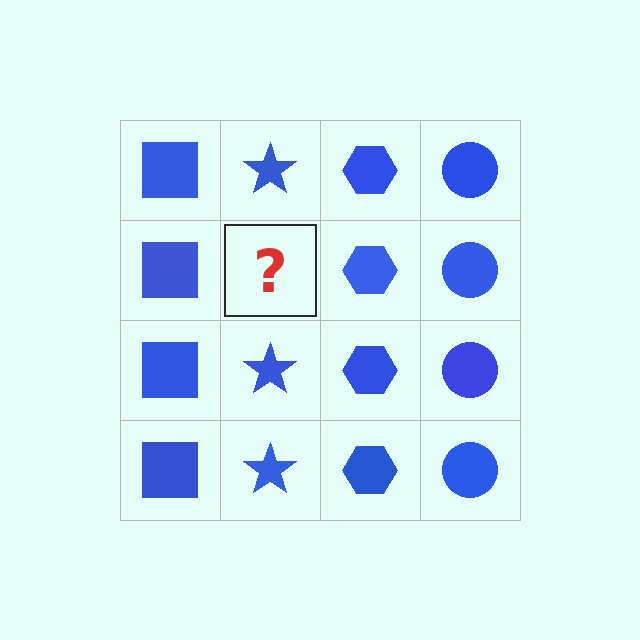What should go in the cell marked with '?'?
The missing cell should contain a blue star.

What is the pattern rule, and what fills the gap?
The rule is that each column has a consistent shape. The gap should be filled with a blue star.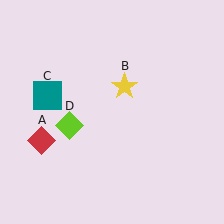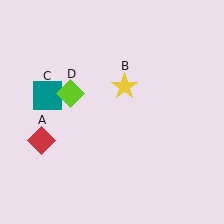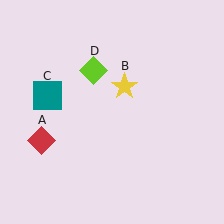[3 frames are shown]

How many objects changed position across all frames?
1 object changed position: lime diamond (object D).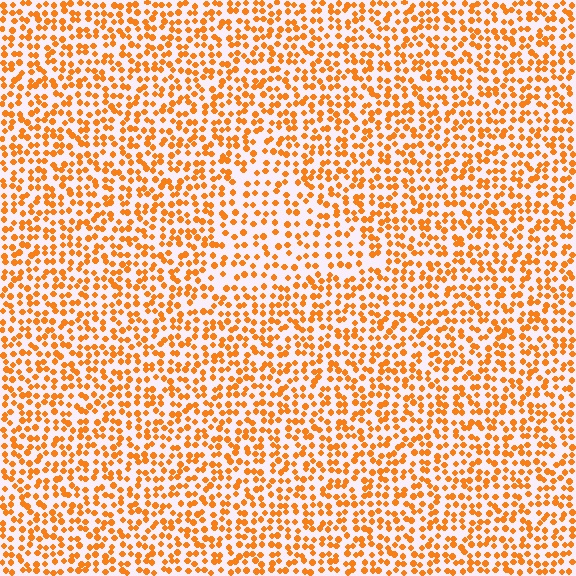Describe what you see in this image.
The image contains small orange elements arranged at two different densities. A triangle-shaped region is visible where the elements are less densely packed than the surrounding area.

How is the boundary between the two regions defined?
The boundary is defined by a change in element density (approximately 1.6x ratio). All elements are the same color, size, and shape.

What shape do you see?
I see a triangle.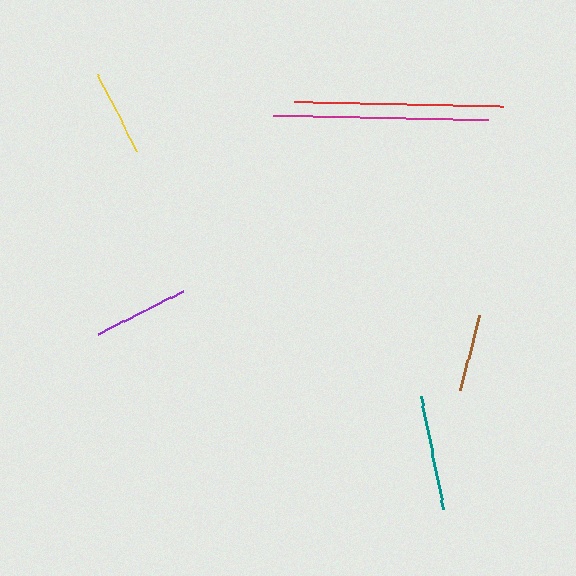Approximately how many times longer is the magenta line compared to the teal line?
The magenta line is approximately 1.8 times the length of the teal line.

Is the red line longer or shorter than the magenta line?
The magenta line is longer than the red line.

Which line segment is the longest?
The magenta line is the longest at approximately 214 pixels.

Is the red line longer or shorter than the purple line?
The red line is longer than the purple line.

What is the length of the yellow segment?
The yellow segment is approximately 87 pixels long.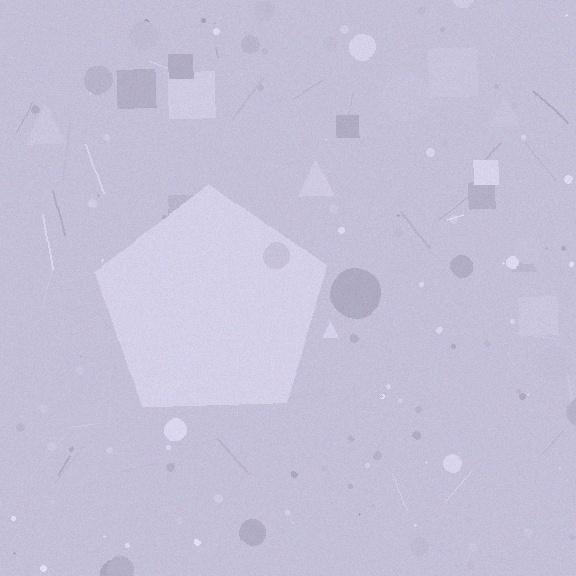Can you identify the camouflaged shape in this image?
The camouflaged shape is a pentagon.